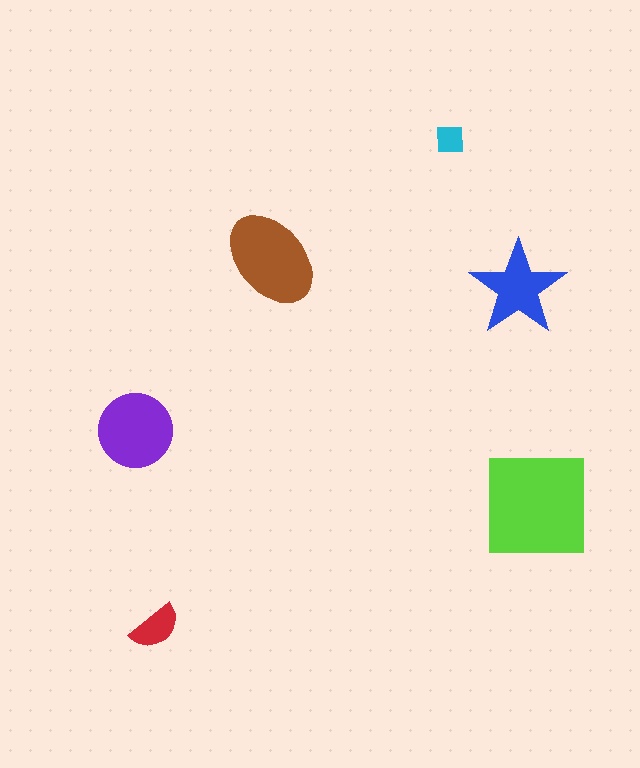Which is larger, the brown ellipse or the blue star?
The brown ellipse.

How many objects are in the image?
There are 6 objects in the image.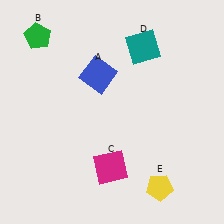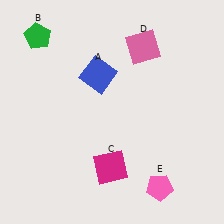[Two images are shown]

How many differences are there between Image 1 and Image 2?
There are 2 differences between the two images.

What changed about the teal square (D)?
In Image 1, D is teal. In Image 2, it changed to pink.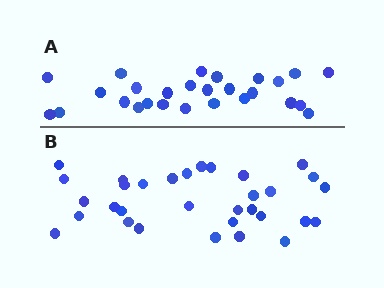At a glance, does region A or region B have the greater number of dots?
Region B (the bottom region) has more dots.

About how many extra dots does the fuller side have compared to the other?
Region B has about 5 more dots than region A.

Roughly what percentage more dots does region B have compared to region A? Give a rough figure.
About 20% more.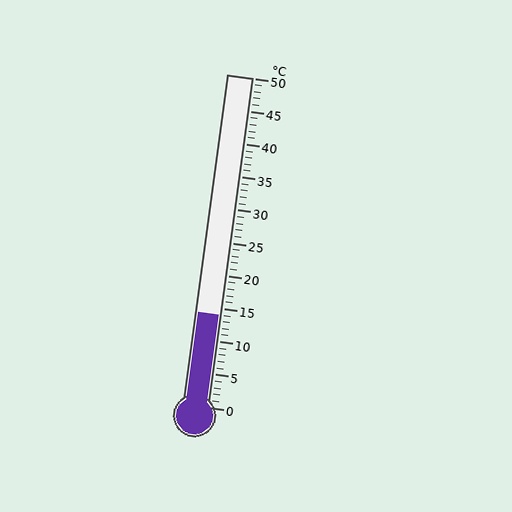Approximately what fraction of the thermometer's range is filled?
The thermometer is filled to approximately 30% of its range.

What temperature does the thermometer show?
The thermometer shows approximately 14°C.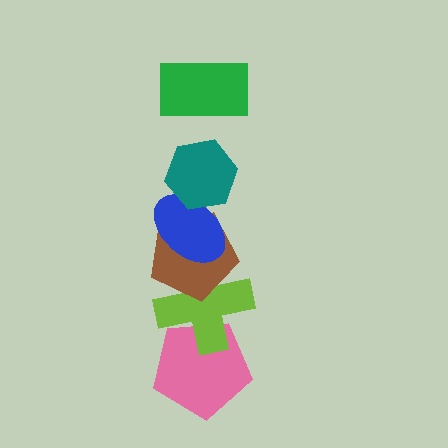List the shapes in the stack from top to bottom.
From top to bottom: the green rectangle, the teal hexagon, the blue ellipse, the brown pentagon, the lime cross, the pink pentagon.